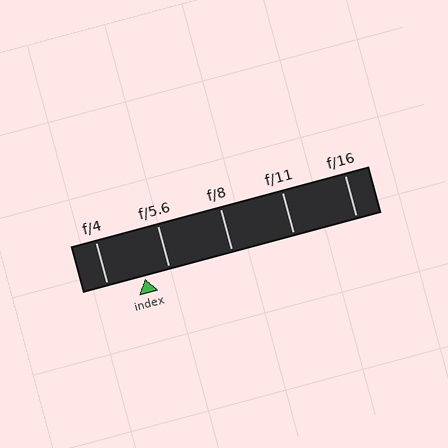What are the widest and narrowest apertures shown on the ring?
The widest aperture shown is f/4 and the narrowest is f/16.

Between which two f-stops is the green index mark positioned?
The index mark is between f/4 and f/5.6.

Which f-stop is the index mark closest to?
The index mark is closest to f/5.6.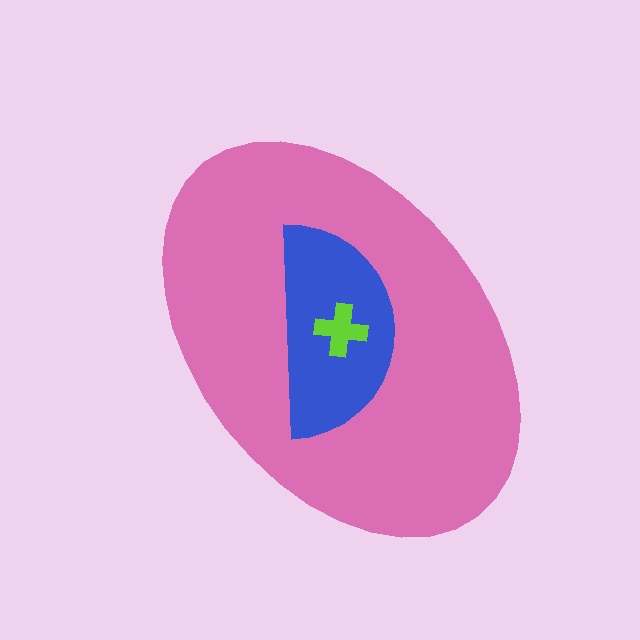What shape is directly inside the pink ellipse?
The blue semicircle.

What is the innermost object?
The lime cross.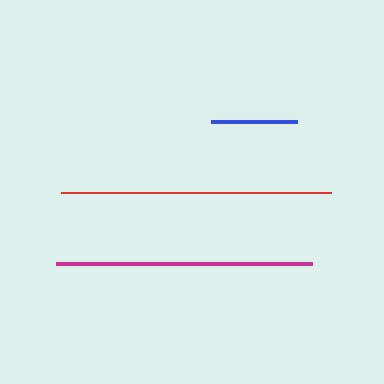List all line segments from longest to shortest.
From longest to shortest: red, magenta, blue.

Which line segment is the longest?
The red line is the longest at approximately 270 pixels.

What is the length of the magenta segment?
The magenta segment is approximately 256 pixels long.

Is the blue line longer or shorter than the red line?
The red line is longer than the blue line.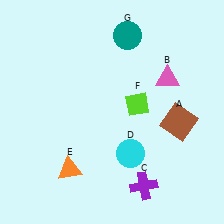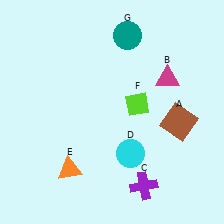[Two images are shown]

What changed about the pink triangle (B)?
In Image 1, B is pink. In Image 2, it changed to magenta.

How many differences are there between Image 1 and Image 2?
There is 1 difference between the two images.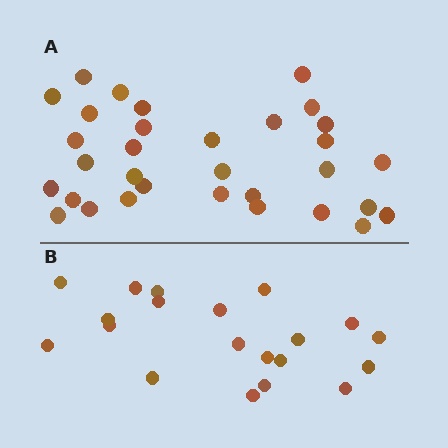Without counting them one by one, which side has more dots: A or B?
Region A (the top region) has more dots.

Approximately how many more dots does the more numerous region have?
Region A has roughly 12 or so more dots than region B.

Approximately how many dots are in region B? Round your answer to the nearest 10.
About 20 dots.